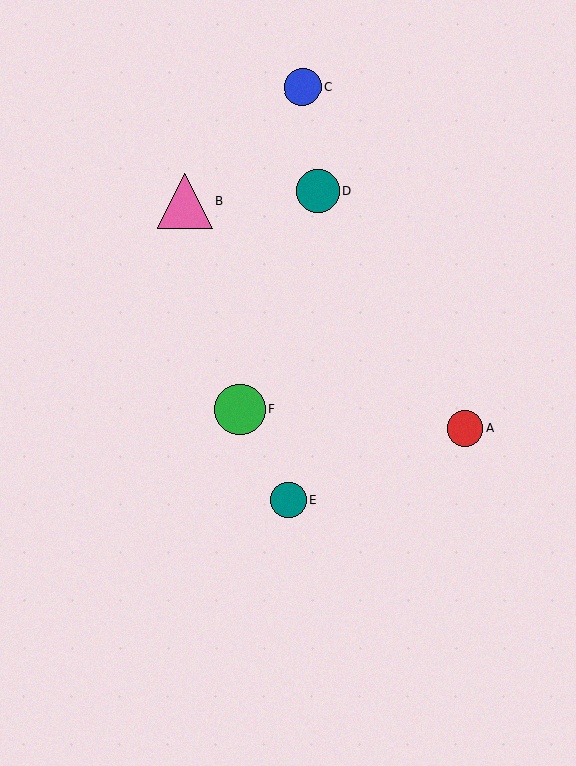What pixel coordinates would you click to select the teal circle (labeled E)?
Click at (288, 500) to select the teal circle E.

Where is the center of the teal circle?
The center of the teal circle is at (318, 191).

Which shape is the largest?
The pink triangle (labeled B) is the largest.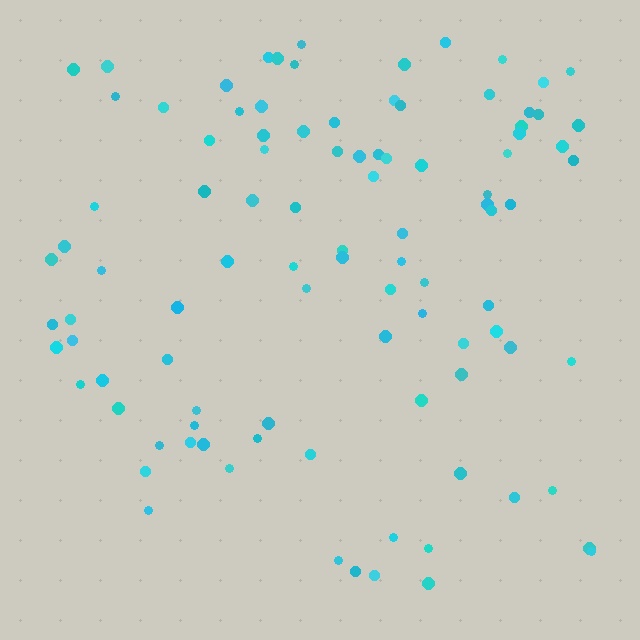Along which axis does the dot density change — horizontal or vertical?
Vertical.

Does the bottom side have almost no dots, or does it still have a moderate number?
Still a moderate number, just noticeably fewer than the top.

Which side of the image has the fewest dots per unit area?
The bottom.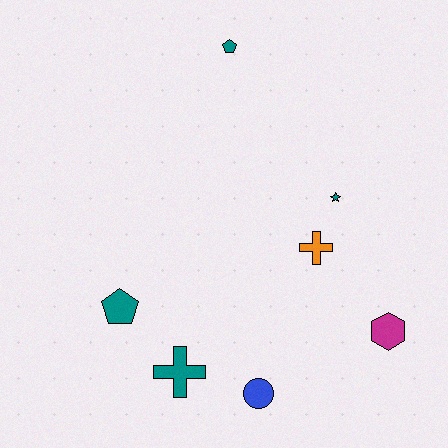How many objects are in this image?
There are 7 objects.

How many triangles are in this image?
There are no triangles.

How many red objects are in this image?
There are no red objects.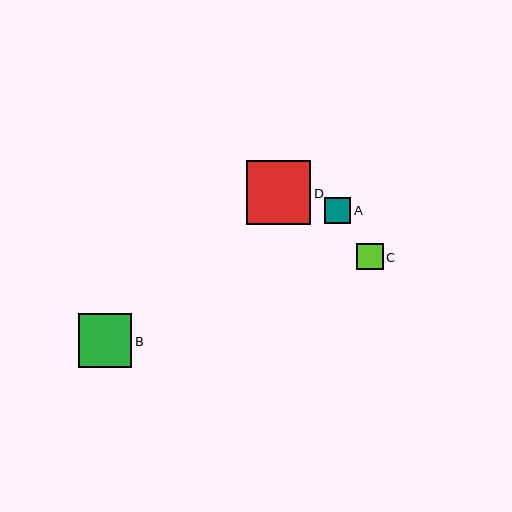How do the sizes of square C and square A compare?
Square C and square A are approximately the same size.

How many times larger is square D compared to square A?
Square D is approximately 2.5 times the size of square A.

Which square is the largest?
Square D is the largest with a size of approximately 64 pixels.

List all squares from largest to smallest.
From largest to smallest: D, B, C, A.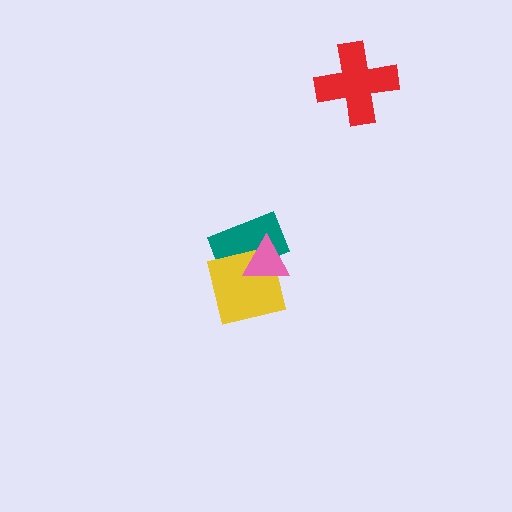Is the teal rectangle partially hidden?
Yes, it is partially covered by another shape.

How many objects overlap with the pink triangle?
2 objects overlap with the pink triangle.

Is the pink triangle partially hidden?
No, no other shape covers it.